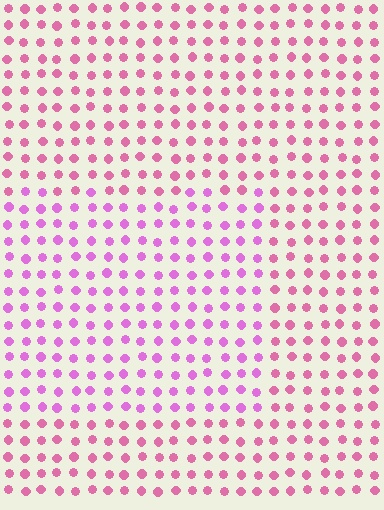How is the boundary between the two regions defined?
The boundary is defined purely by a slight shift in hue (about 28 degrees). Spacing, size, and orientation are identical on both sides.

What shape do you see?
I see a rectangle.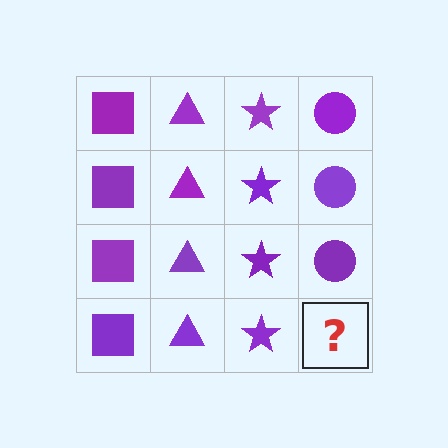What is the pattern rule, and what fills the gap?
The rule is that each column has a consistent shape. The gap should be filled with a purple circle.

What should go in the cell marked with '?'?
The missing cell should contain a purple circle.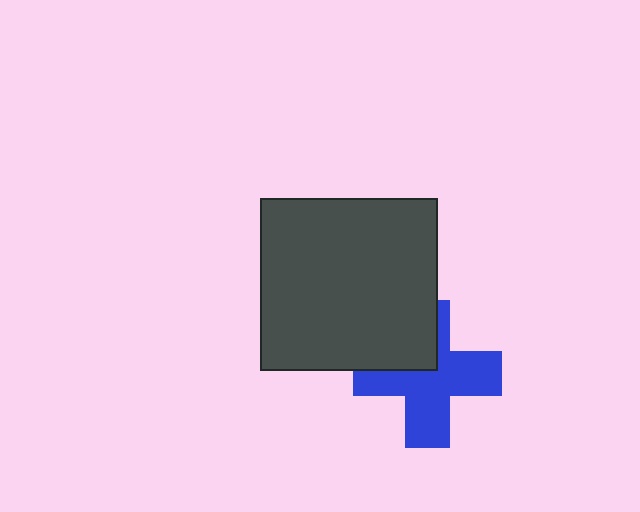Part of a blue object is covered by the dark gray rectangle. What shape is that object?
It is a cross.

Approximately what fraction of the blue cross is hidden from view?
Roughly 30% of the blue cross is hidden behind the dark gray rectangle.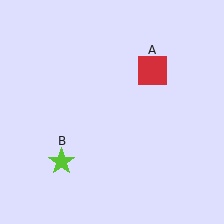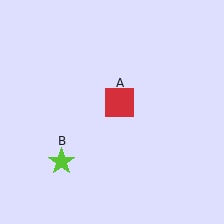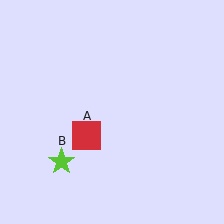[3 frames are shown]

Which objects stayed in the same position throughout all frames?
Lime star (object B) remained stationary.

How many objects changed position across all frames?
1 object changed position: red square (object A).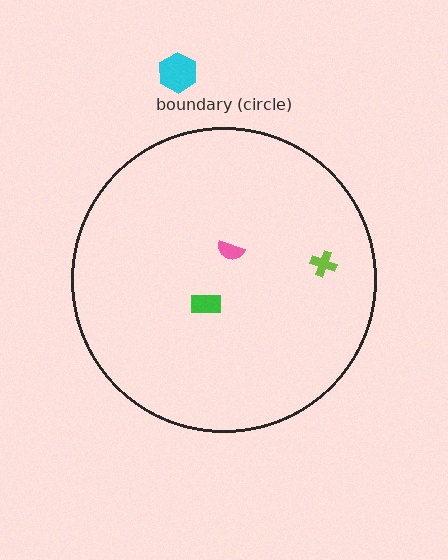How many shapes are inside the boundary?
3 inside, 1 outside.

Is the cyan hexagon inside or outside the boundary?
Outside.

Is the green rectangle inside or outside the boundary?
Inside.